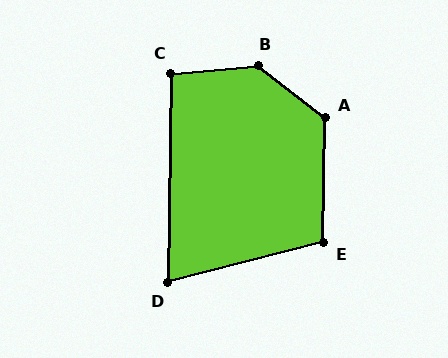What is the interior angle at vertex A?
Approximately 127 degrees (obtuse).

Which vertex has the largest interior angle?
B, at approximately 137 degrees.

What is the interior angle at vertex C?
Approximately 96 degrees (obtuse).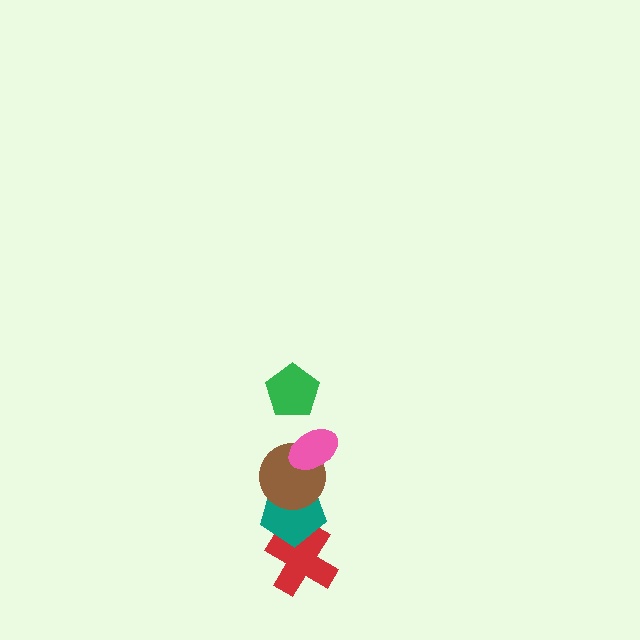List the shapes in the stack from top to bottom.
From top to bottom: the green pentagon, the pink ellipse, the brown circle, the teal pentagon, the red cross.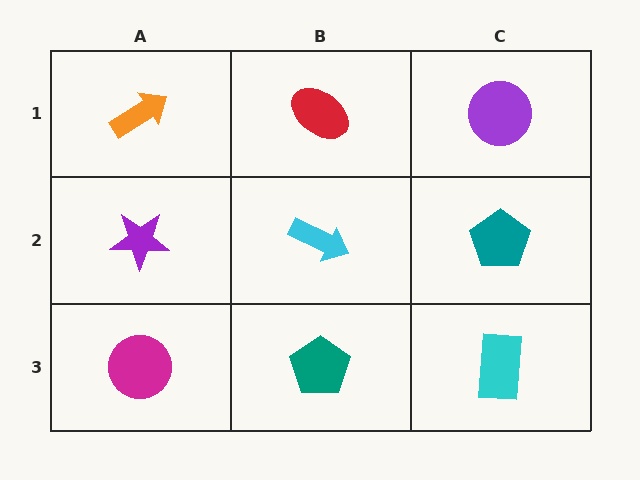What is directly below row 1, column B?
A cyan arrow.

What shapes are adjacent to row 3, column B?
A cyan arrow (row 2, column B), a magenta circle (row 3, column A), a cyan rectangle (row 3, column C).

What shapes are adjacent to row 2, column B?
A red ellipse (row 1, column B), a teal pentagon (row 3, column B), a purple star (row 2, column A), a teal pentagon (row 2, column C).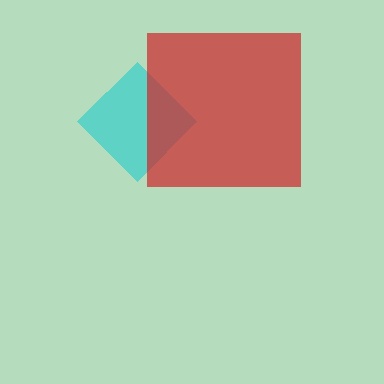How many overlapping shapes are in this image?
There are 2 overlapping shapes in the image.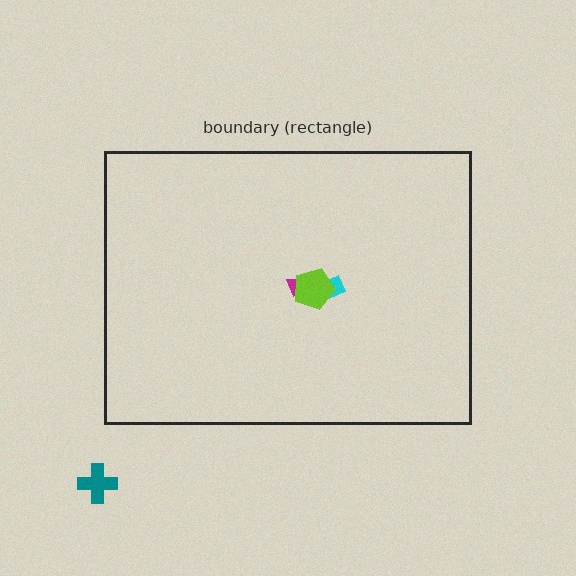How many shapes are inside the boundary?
3 inside, 1 outside.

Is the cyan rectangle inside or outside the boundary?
Inside.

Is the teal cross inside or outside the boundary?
Outside.